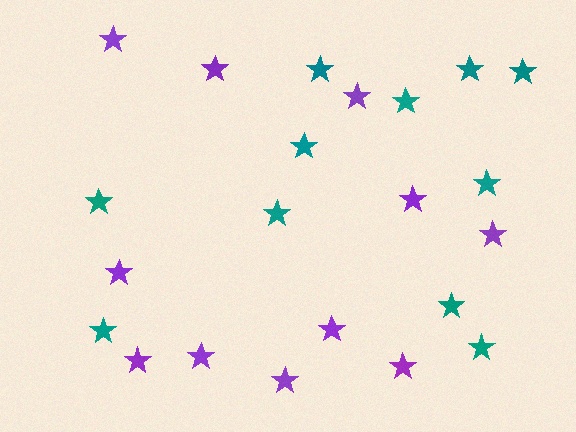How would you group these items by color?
There are 2 groups: one group of teal stars (11) and one group of purple stars (11).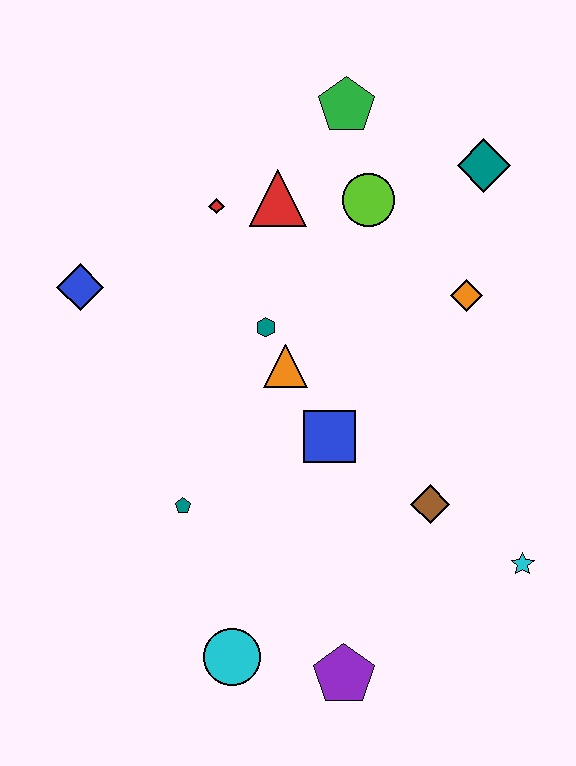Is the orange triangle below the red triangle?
Yes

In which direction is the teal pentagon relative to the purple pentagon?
The teal pentagon is above the purple pentagon.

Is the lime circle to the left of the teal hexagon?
No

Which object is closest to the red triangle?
The red diamond is closest to the red triangle.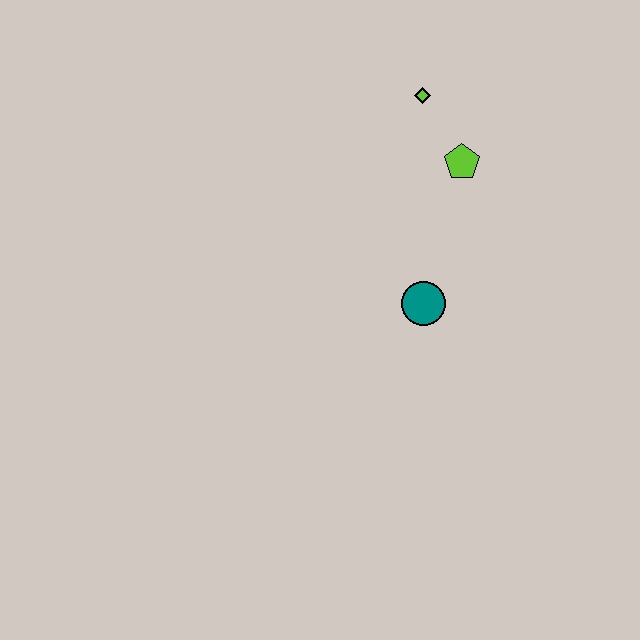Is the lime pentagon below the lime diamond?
Yes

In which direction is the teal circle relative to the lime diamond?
The teal circle is below the lime diamond.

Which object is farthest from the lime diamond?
The teal circle is farthest from the lime diamond.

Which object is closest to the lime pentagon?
The lime diamond is closest to the lime pentagon.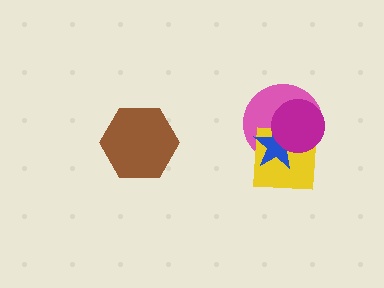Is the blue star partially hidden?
Yes, it is partially covered by another shape.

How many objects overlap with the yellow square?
3 objects overlap with the yellow square.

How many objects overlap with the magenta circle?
3 objects overlap with the magenta circle.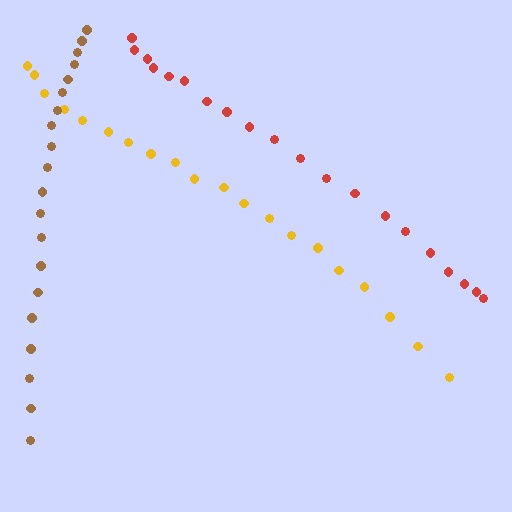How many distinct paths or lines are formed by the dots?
There are 3 distinct paths.